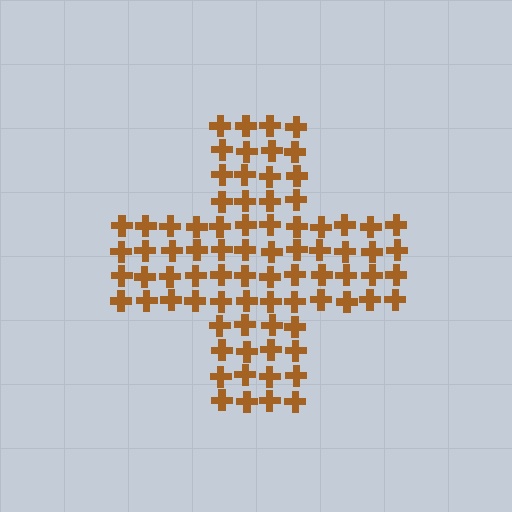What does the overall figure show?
The overall figure shows a cross.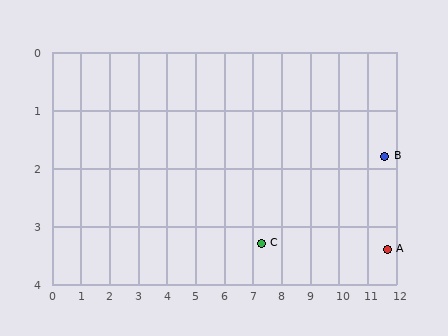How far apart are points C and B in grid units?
Points C and B are about 4.6 grid units apart.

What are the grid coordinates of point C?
Point C is at approximately (7.3, 3.3).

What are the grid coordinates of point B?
Point B is at approximately (11.6, 1.8).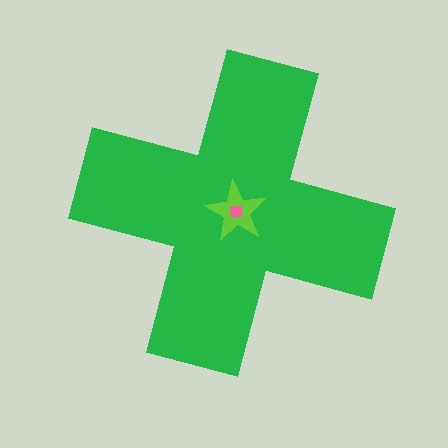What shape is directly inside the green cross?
The lime star.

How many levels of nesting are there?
3.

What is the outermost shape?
The green cross.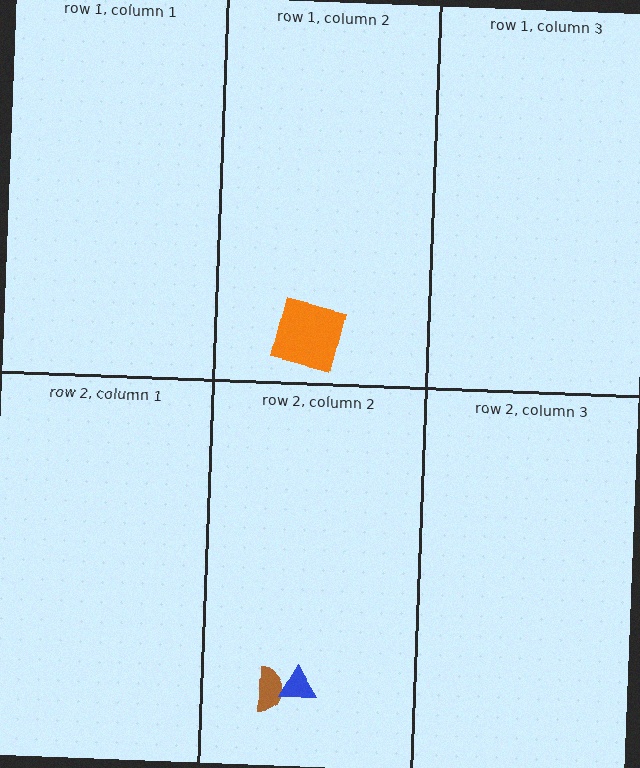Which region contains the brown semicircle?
The row 2, column 2 region.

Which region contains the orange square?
The row 1, column 2 region.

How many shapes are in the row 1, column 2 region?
1.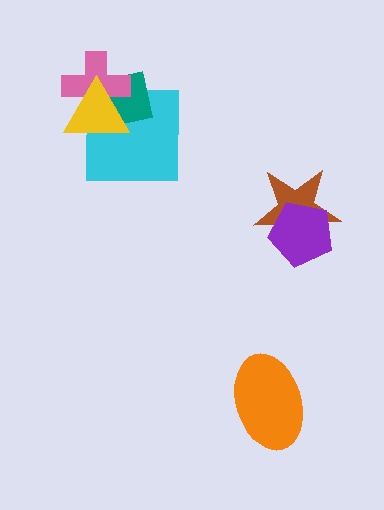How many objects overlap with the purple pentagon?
1 object overlaps with the purple pentagon.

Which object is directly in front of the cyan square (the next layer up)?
The teal square is directly in front of the cyan square.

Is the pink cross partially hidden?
Yes, it is partially covered by another shape.